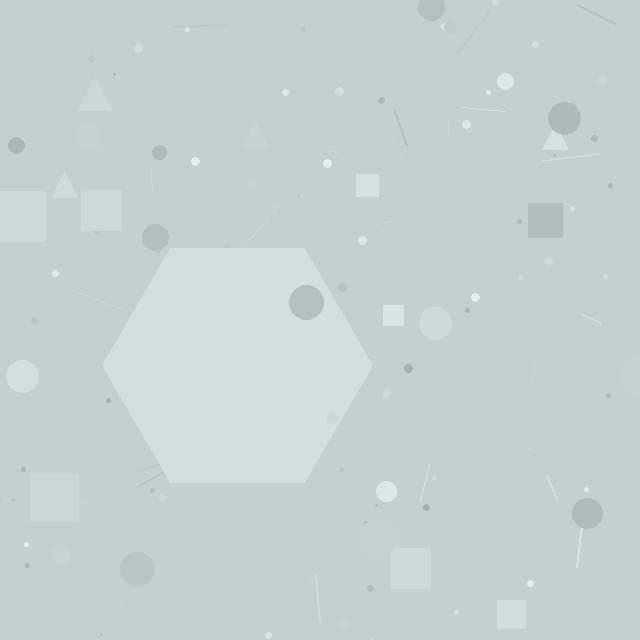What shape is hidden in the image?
A hexagon is hidden in the image.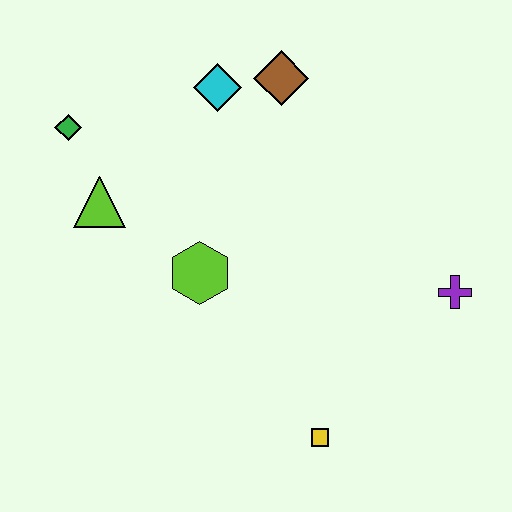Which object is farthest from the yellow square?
The green diamond is farthest from the yellow square.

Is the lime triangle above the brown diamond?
No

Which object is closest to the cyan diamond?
The brown diamond is closest to the cyan diamond.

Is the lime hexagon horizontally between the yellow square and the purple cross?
No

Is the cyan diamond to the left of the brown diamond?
Yes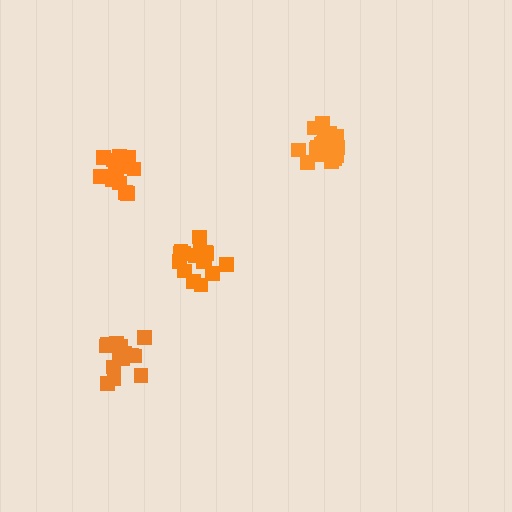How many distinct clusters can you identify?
There are 4 distinct clusters.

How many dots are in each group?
Group 1: 20 dots, Group 2: 16 dots, Group 3: 16 dots, Group 4: 15 dots (67 total).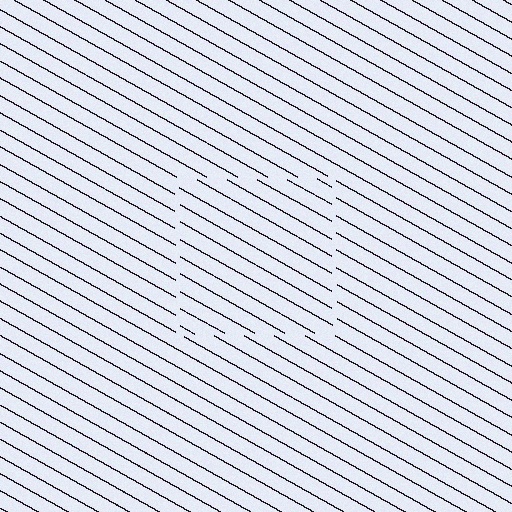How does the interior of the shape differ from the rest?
The interior of the shape contains the same grating, shifted by half a period — the contour is defined by the phase discontinuity where line-ends from the inner and outer gratings abut.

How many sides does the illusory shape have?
4 sides — the line-ends trace a square.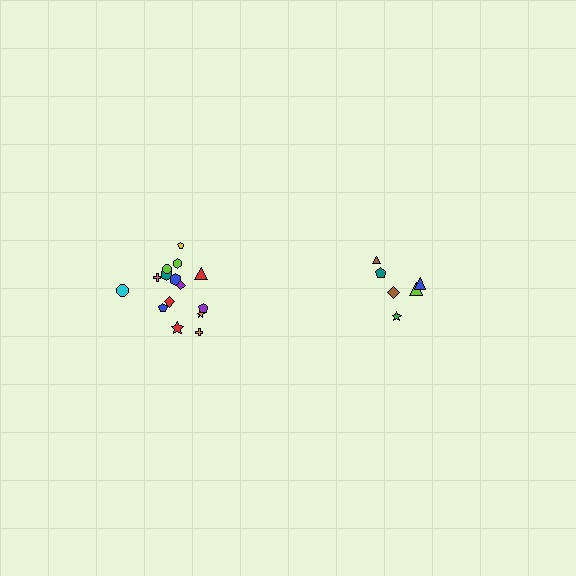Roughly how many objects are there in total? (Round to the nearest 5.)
Roughly 20 objects in total.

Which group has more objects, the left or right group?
The left group.